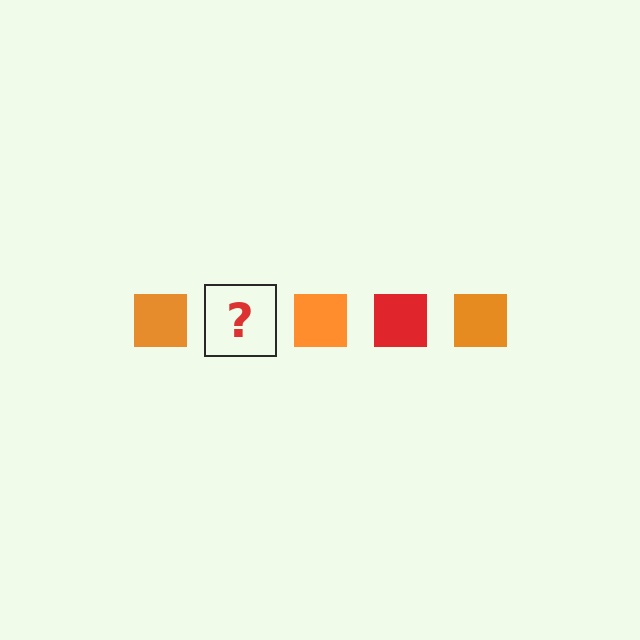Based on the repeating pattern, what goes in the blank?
The blank should be a red square.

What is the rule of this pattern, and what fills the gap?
The rule is that the pattern cycles through orange, red squares. The gap should be filled with a red square.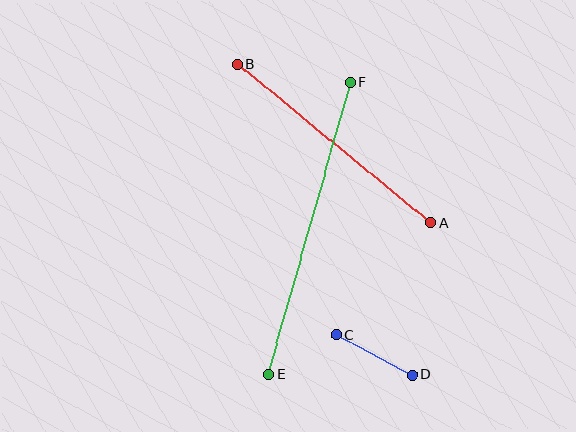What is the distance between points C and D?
The distance is approximately 85 pixels.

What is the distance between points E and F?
The distance is approximately 303 pixels.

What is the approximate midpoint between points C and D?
The midpoint is at approximately (374, 355) pixels.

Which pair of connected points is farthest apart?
Points E and F are farthest apart.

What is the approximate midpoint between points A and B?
The midpoint is at approximately (334, 144) pixels.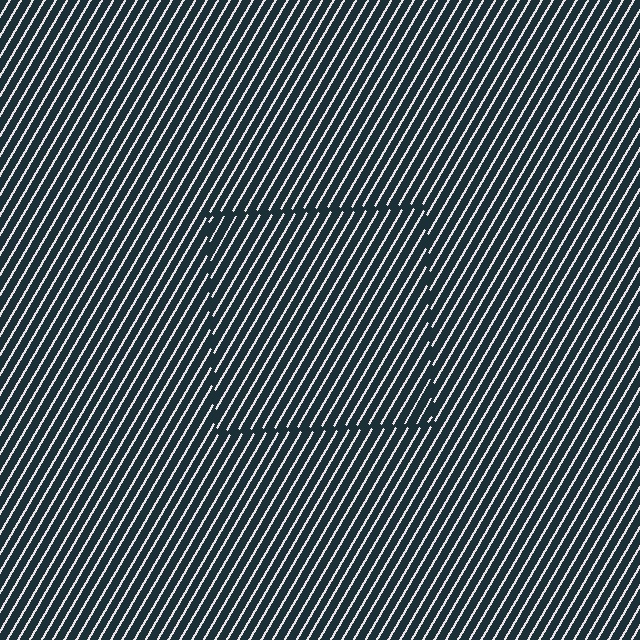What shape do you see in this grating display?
An illusory square. The interior of the shape contains the same grating, shifted by half a period — the contour is defined by the phase discontinuity where line-ends from the inner and outer gratings abut.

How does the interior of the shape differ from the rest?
The interior of the shape contains the same grating, shifted by half a period — the contour is defined by the phase discontinuity where line-ends from the inner and outer gratings abut.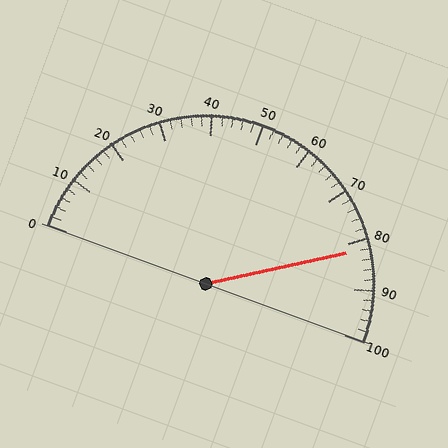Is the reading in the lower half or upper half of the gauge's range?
The reading is in the upper half of the range (0 to 100).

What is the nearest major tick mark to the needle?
The nearest major tick mark is 80.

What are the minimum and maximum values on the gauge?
The gauge ranges from 0 to 100.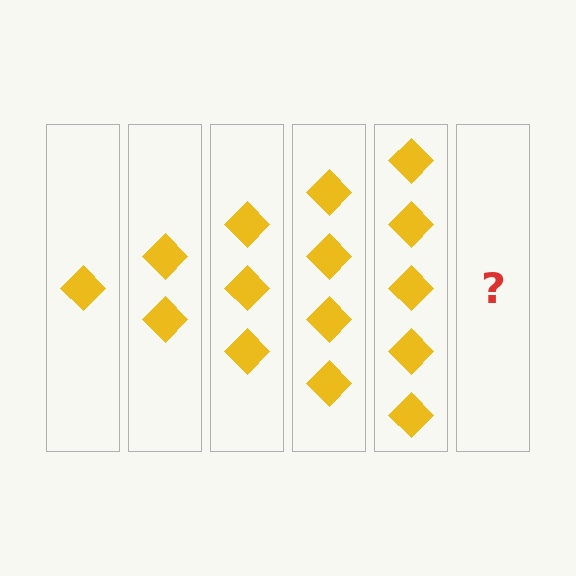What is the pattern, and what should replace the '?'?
The pattern is that each step adds one more diamond. The '?' should be 6 diamonds.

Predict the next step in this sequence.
The next step is 6 diamonds.